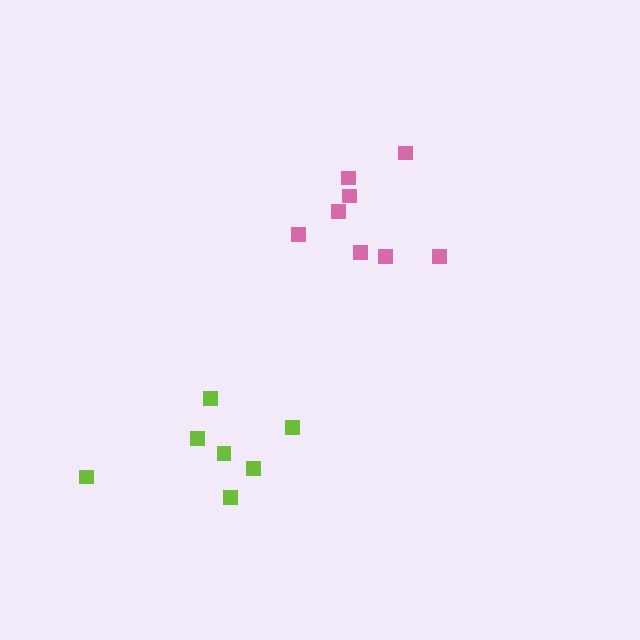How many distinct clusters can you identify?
There are 2 distinct clusters.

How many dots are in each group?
Group 1: 7 dots, Group 2: 8 dots (15 total).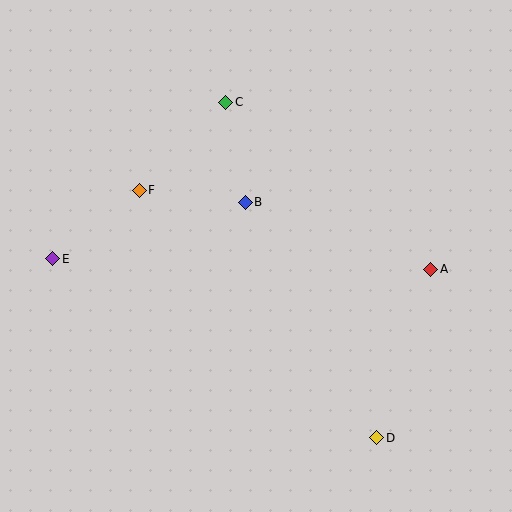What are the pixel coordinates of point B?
Point B is at (245, 202).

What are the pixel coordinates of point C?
Point C is at (226, 102).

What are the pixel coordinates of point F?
Point F is at (139, 190).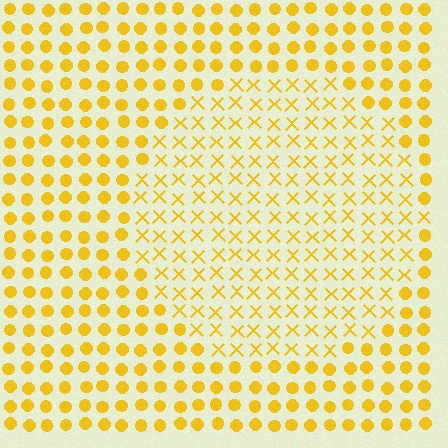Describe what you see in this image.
The image is filled with small yellow elements arranged in a uniform grid. A circle-shaped region contains X marks, while the surrounding area contains circles. The boundary is defined purely by the change in element shape.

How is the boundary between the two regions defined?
The boundary is defined by a change in element shape: X marks inside vs. circles outside. All elements share the same color and spacing.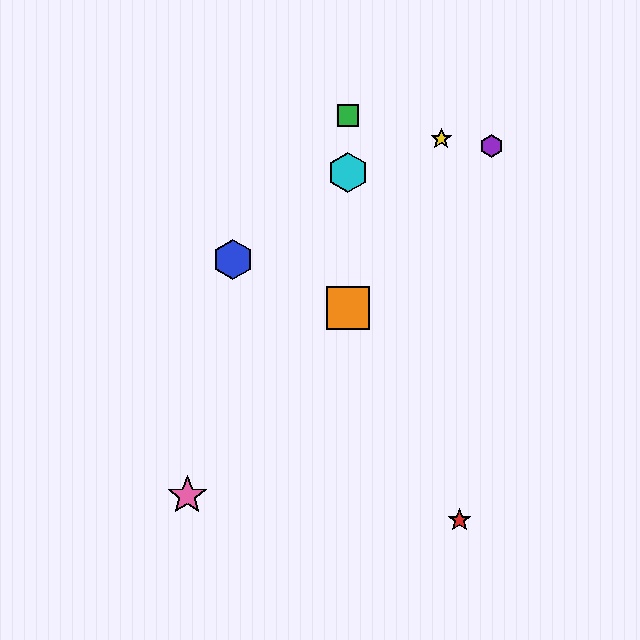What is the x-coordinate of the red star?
The red star is at x≈459.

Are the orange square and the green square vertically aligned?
Yes, both are at x≈348.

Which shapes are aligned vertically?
The green square, the orange square, the cyan hexagon are aligned vertically.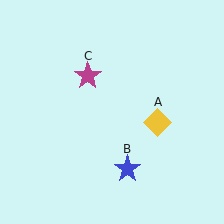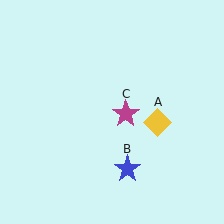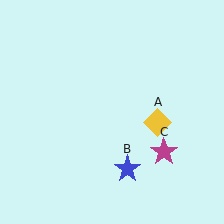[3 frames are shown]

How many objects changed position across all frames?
1 object changed position: magenta star (object C).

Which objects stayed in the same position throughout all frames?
Yellow diamond (object A) and blue star (object B) remained stationary.